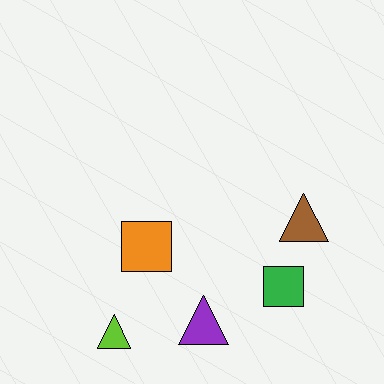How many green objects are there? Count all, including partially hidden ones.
There is 1 green object.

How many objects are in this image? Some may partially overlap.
There are 5 objects.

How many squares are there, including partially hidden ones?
There are 2 squares.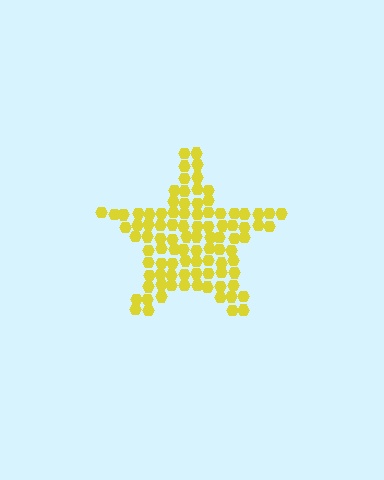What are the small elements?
The small elements are hexagons.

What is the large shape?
The large shape is a star.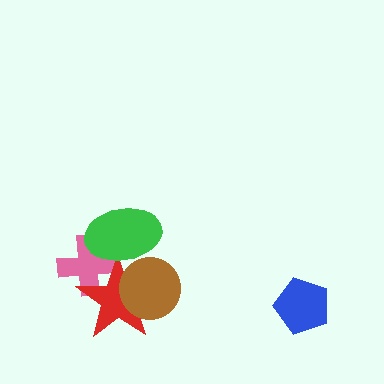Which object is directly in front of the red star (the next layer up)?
The green ellipse is directly in front of the red star.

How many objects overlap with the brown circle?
2 objects overlap with the brown circle.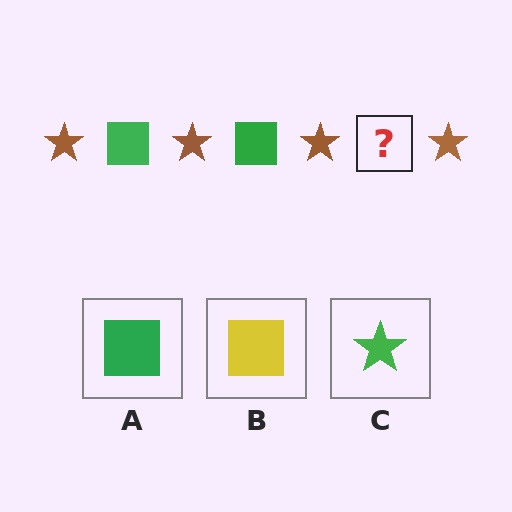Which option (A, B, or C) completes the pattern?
A.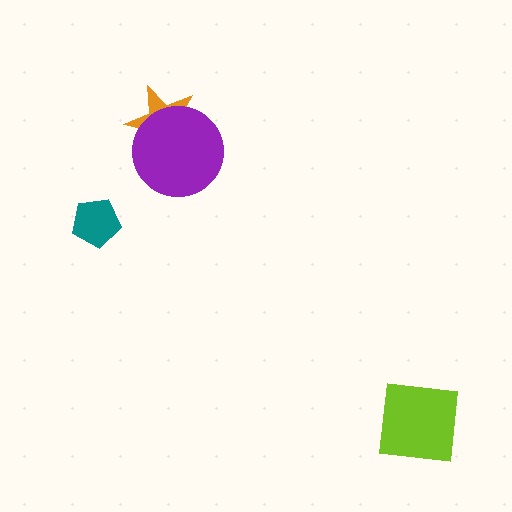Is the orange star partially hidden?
Yes, it is partially covered by another shape.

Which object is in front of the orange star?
The purple circle is in front of the orange star.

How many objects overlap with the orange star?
1 object overlaps with the orange star.